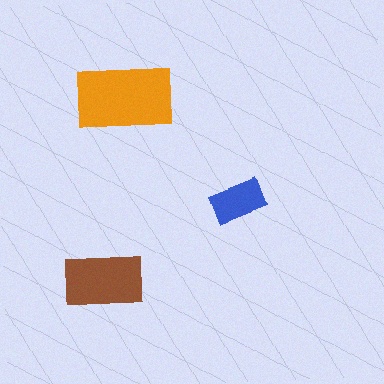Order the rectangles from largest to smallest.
the orange one, the brown one, the blue one.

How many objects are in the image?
There are 3 objects in the image.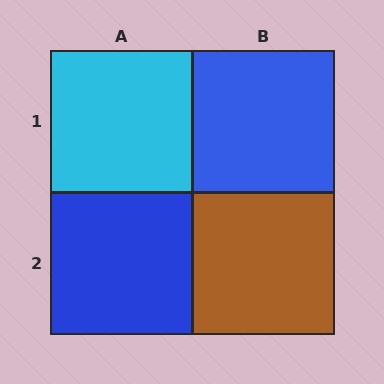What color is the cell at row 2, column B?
Brown.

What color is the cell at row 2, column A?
Blue.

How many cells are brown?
1 cell is brown.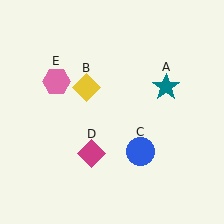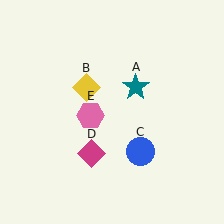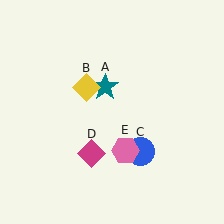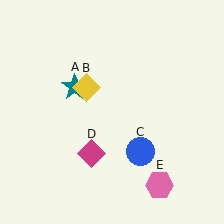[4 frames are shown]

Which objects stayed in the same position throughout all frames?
Yellow diamond (object B) and blue circle (object C) and magenta diamond (object D) remained stationary.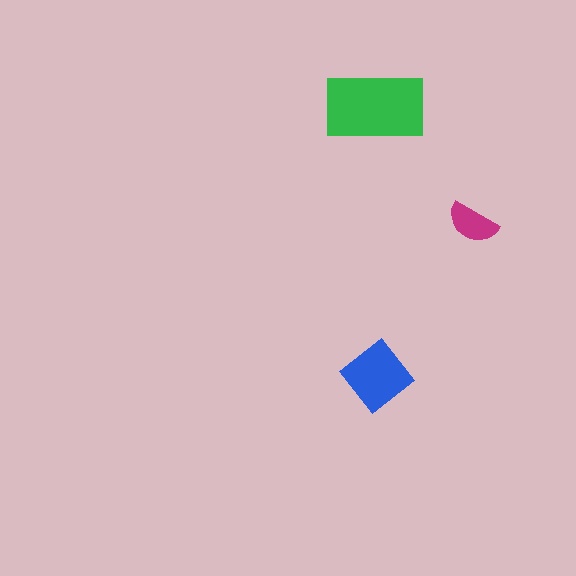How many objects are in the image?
There are 3 objects in the image.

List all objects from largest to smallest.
The green rectangle, the blue diamond, the magenta semicircle.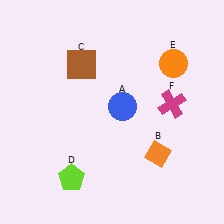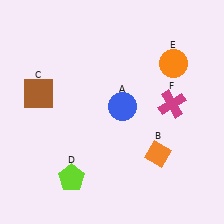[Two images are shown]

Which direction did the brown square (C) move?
The brown square (C) moved left.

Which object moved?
The brown square (C) moved left.